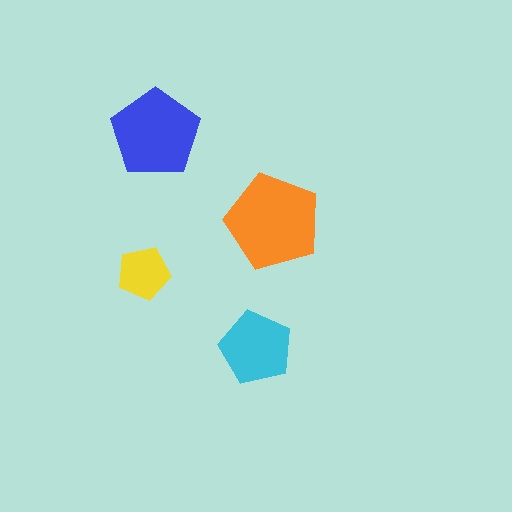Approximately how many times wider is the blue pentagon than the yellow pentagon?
About 1.5 times wider.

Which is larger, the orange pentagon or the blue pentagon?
The orange one.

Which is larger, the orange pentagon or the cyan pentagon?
The orange one.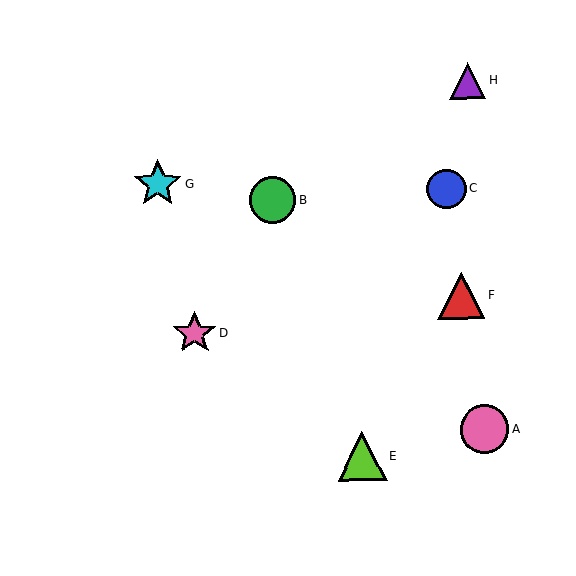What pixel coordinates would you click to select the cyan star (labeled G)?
Click at (158, 184) to select the cyan star G.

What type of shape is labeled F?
Shape F is a red triangle.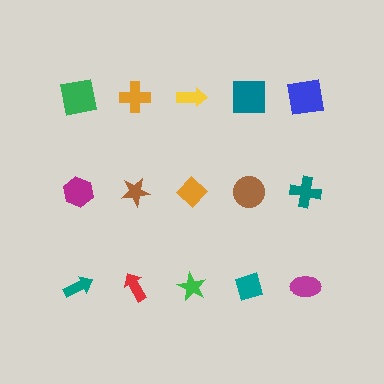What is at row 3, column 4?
A teal diamond.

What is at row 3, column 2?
A red arrow.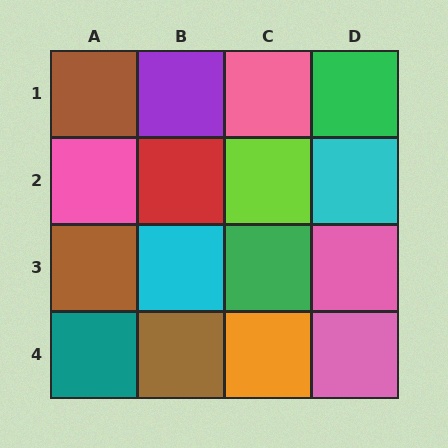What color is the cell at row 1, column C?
Pink.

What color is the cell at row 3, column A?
Brown.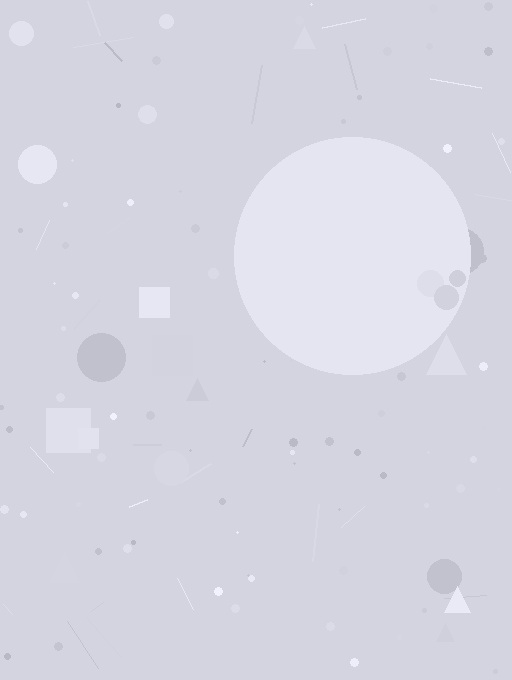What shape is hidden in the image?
A circle is hidden in the image.